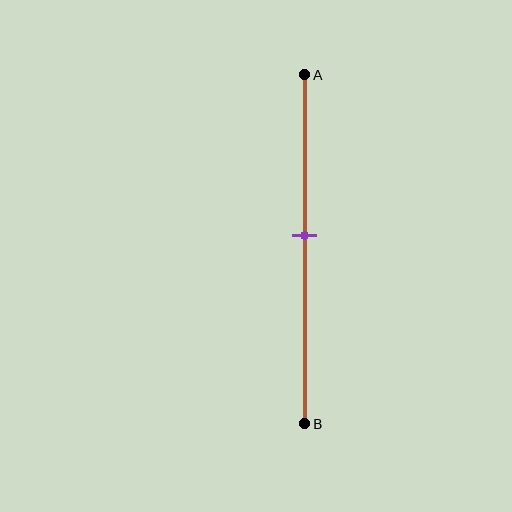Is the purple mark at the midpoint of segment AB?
No, the mark is at about 45% from A, not at the 50% midpoint.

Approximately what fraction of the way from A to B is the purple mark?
The purple mark is approximately 45% of the way from A to B.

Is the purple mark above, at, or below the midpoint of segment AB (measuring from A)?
The purple mark is above the midpoint of segment AB.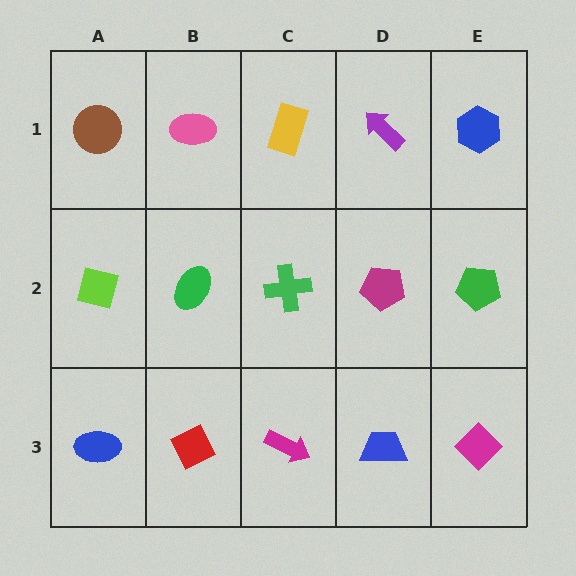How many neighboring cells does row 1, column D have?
3.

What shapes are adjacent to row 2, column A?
A brown circle (row 1, column A), a blue ellipse (row 3, column A), a green ellipse (row 2, column B).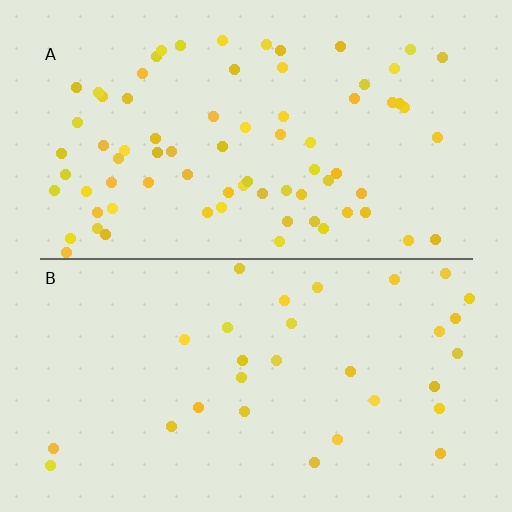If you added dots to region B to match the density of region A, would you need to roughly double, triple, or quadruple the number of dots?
Approximately double.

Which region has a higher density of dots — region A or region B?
A (the top).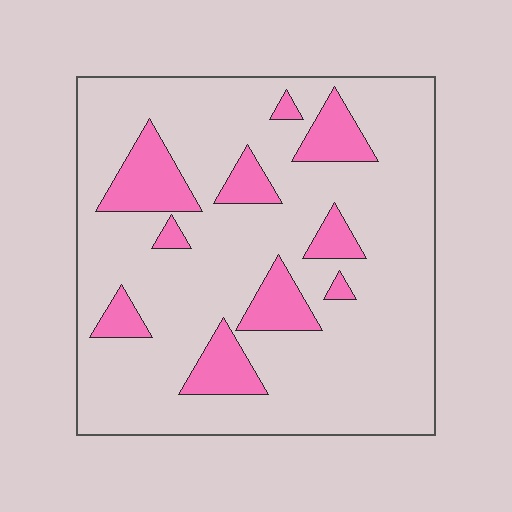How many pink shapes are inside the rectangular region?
10.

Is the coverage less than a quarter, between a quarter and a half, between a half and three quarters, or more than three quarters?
Less than a quarter.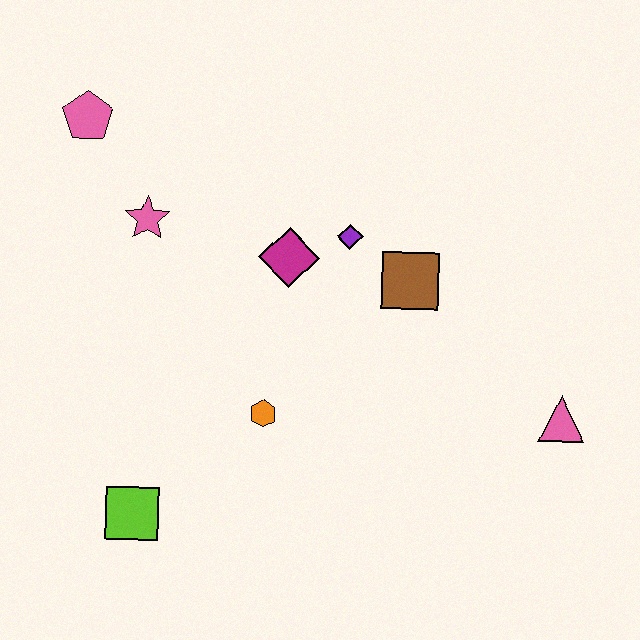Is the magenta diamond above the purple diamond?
No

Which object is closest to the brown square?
The purple diamond is closest to the brown square.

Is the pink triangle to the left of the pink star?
No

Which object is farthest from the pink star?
The pink triangle is farthest from the pink star.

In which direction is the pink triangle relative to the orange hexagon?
The pink triangle is to the right of the orange hexagon.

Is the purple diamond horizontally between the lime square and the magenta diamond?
No